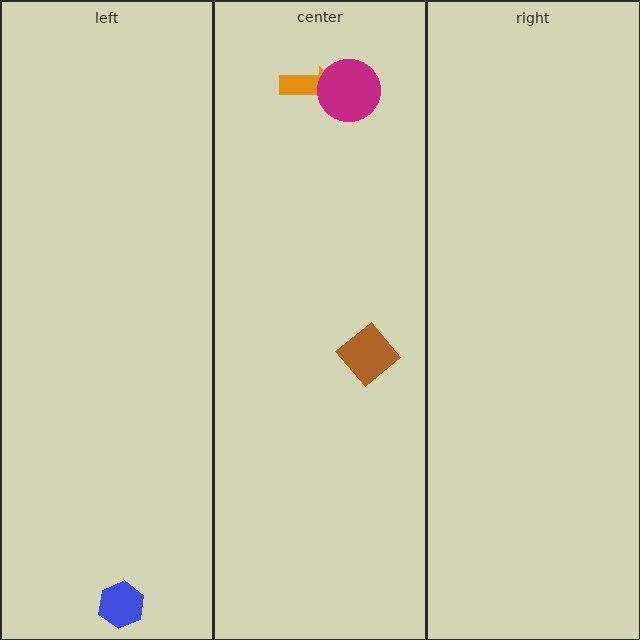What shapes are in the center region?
The brown diamond, the orange arrow, the magenta circle.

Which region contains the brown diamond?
The center region.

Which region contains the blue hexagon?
The left region.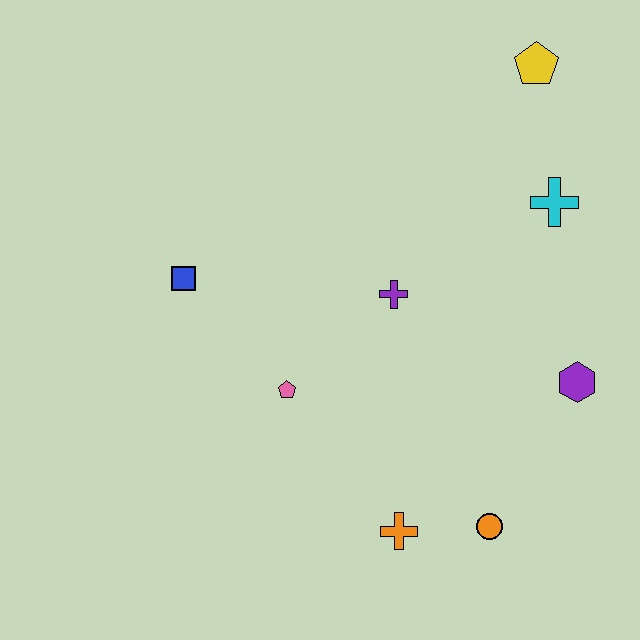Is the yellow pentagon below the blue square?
No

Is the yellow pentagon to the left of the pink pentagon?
No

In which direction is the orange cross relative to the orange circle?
The orange cross is to the left of the orange circle.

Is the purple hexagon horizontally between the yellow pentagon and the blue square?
No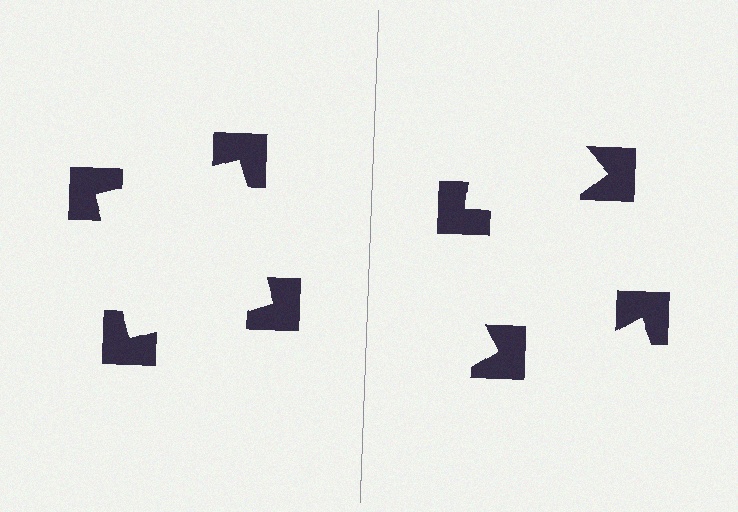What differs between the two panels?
The notched squares are positioned identically on both sides; only the wedge orientations differ. On the left they align to a square; on the right they are misaligned.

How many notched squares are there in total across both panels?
8 — 4 on each side.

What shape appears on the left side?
An illusory square.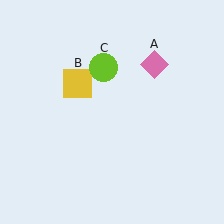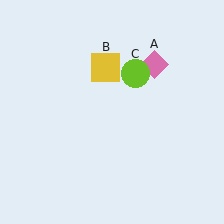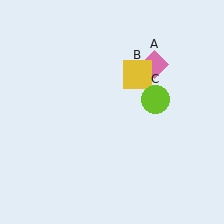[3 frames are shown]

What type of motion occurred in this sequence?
The yellow square (object B), lime circle (object C) rotated clockwise around the center of the scene.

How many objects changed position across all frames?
2 objects changed position: yellow square (object B), lime circle (object C).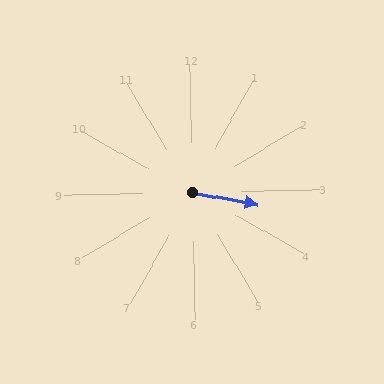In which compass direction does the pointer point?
East.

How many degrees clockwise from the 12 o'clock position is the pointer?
Approximately 102 degrees.